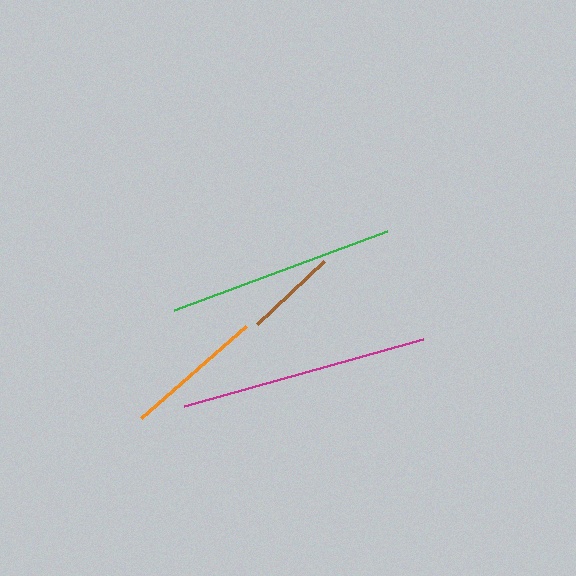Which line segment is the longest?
The magenta line is the longest at approximately 248 pixels.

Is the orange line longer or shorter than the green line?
The green line is longer than the orange line.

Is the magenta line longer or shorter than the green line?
The magenta line is longer than the green line.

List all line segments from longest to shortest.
From longest to shortest: magenta, green, orange, brown.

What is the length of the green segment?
The green segment is approximately 228 pixels long.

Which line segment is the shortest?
The brown line is the shortest at approximately 91 pixels.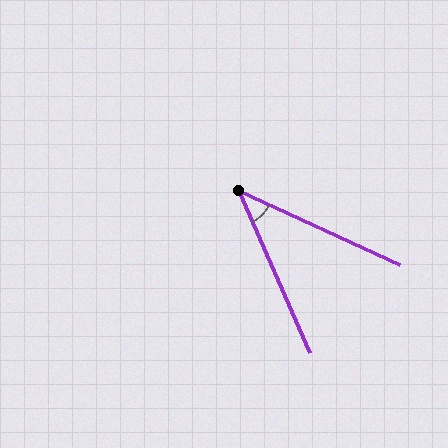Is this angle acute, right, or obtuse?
It is acute.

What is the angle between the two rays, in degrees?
Approximately 42 degrees.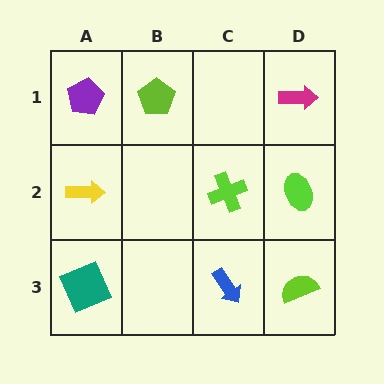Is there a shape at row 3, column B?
No, that cell is empty.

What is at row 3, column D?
A lime semicircle.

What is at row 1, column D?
A magenta arrow.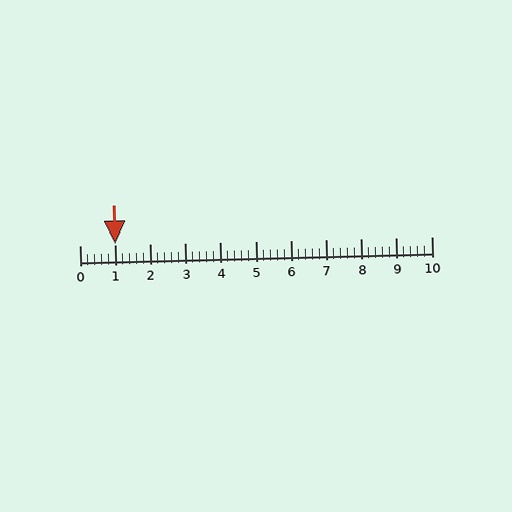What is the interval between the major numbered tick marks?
The major tick marks are spaced 1 units apart.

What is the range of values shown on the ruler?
The ruler shows values from 0 to 10.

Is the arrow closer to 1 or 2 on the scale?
The arrow is closer to 1.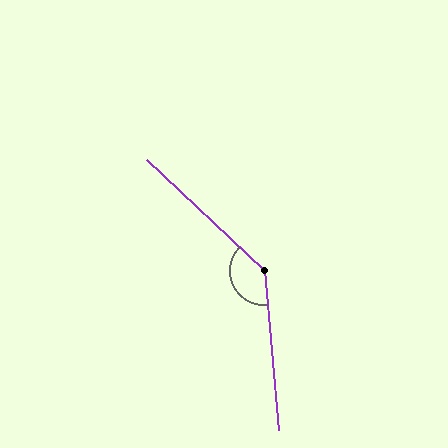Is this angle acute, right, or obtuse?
It is obtuse.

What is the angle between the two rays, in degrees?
Approximately 139 degrees.